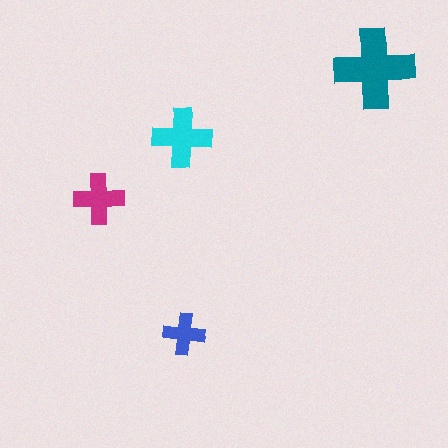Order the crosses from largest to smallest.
the teal one, the cyan one, the magenta one, the blue one.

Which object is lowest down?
The blue cross is bottommost.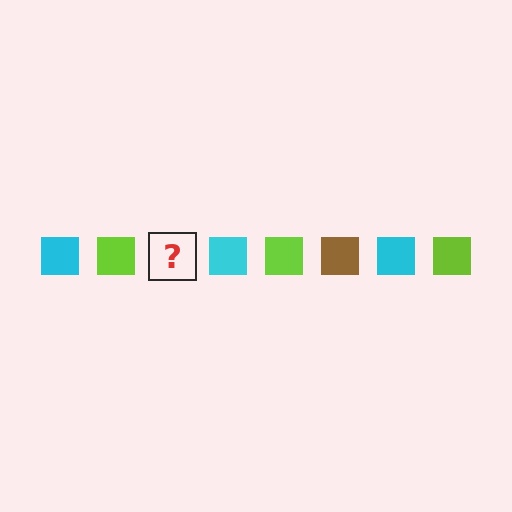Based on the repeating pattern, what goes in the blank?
The blank should be a brown square.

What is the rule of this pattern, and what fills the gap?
The rule is that the pattern cycles through cyan, lime, brown squares. The gap should be filled with a brown square.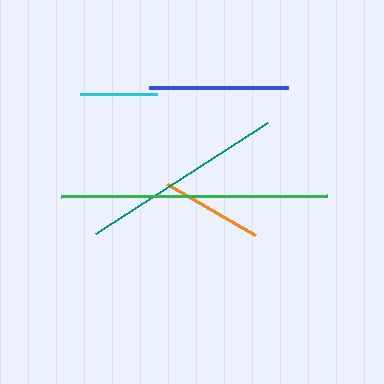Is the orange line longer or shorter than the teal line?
The teal line is longer than the orange line.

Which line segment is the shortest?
The cyan line is the shortest at approximately 77 pixels.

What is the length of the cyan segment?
The cyan segment is approximately 77 pixels long.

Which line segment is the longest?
The green line is the longest at approximately 267 pixels.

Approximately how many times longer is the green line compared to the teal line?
The green line is approximately 1.3 times the length of the teal line.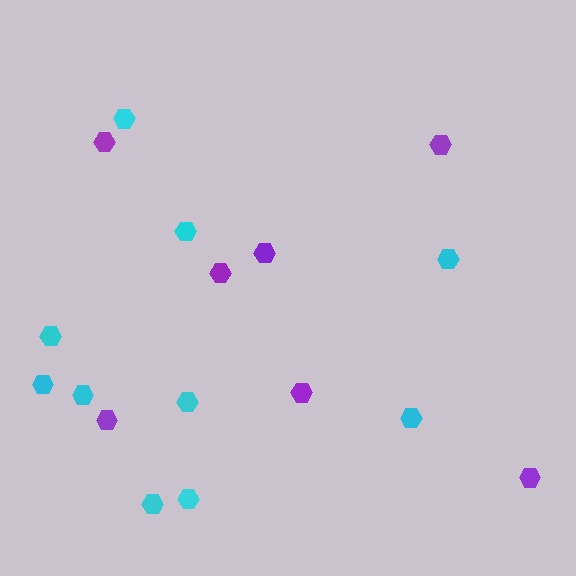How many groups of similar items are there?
There are 2 groups: one group of purple hexagons (7) and one group of cyan hexagons (10).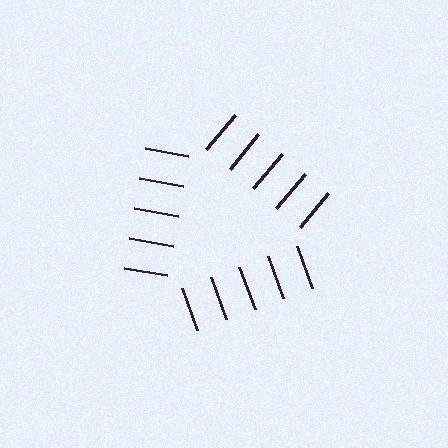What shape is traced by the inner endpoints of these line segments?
An illusory triangle — the line segments terminate on its edges but no continuous stroke is drawn.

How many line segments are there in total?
15 — 5 along each of the 3 edges.